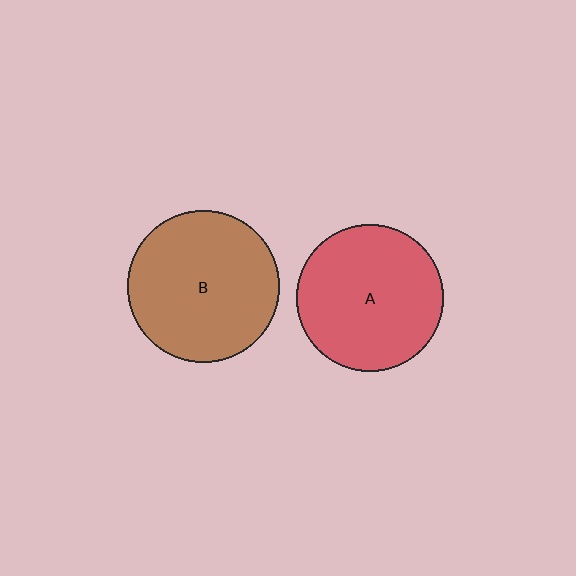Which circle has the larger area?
Circle B (brown).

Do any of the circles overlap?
No, none of the circles overlap.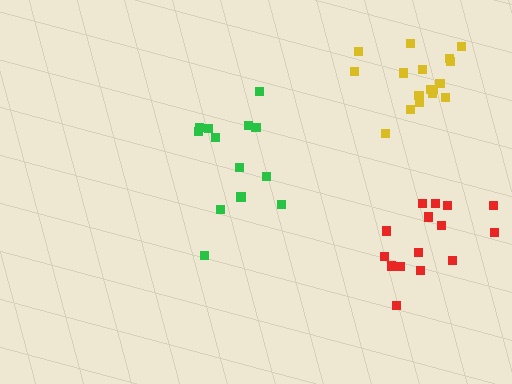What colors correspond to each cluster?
The clusters are colored: yellow, red, green.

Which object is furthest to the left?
The green cluster is leftmost.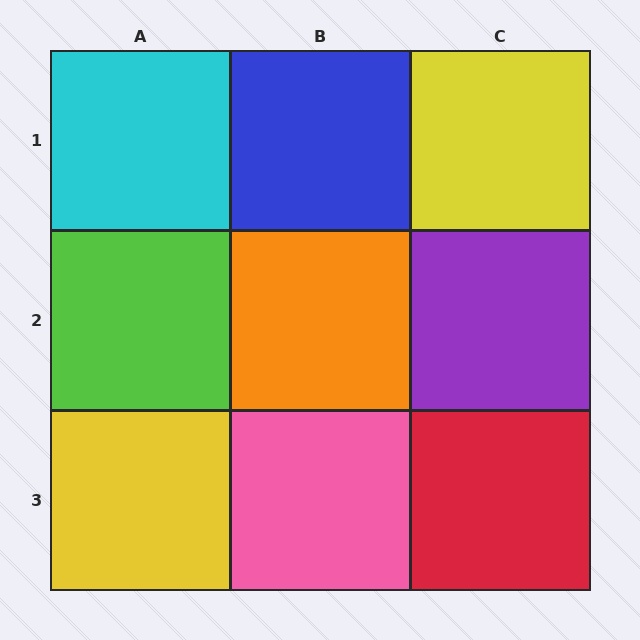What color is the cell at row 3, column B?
Pink.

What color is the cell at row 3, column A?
Yellow.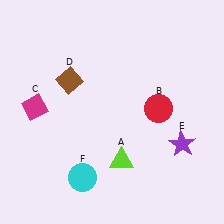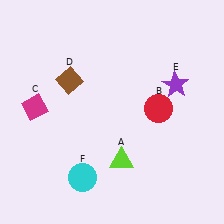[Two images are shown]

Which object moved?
The purple star (E) moved up.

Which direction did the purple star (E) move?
The purple star (E) moved up.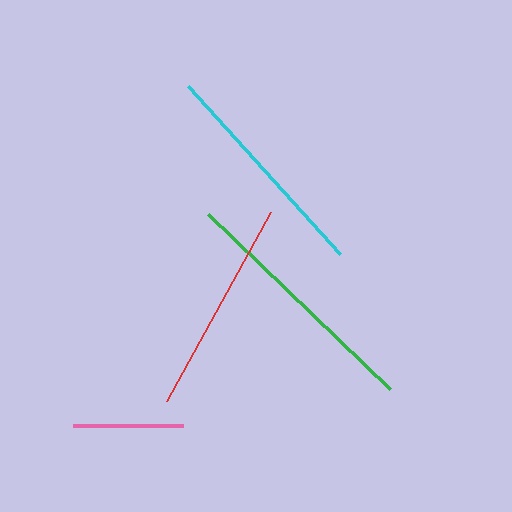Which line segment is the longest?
The green line is the longest at approximately 253 pixels.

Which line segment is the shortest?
The pink line is the shortest at approximately 109 pixels.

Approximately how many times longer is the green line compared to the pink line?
The green line is approximately 2.3 times the length of the pink line.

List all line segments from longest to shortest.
From longest to shortest: green, cyan, red, pink.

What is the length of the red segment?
The red segment is approximately 216 pixels long.